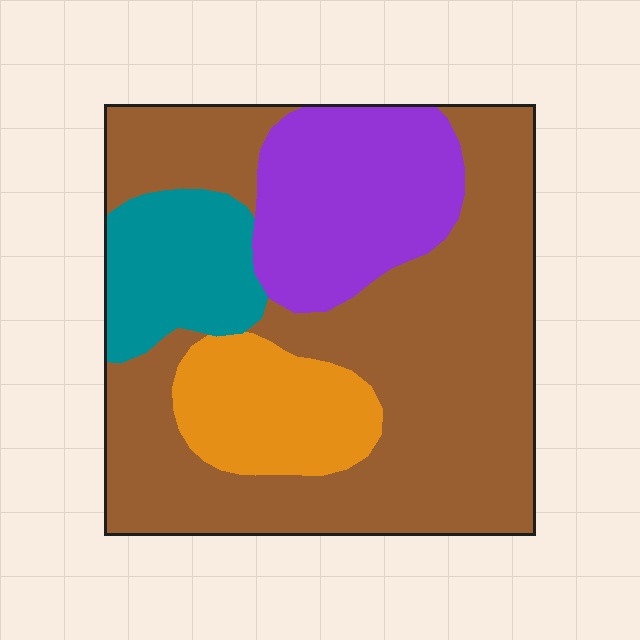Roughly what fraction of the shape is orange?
Orange covers 13% of the shape.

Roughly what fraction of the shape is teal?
Teal covers roughly 10% of the shape.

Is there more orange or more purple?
Purple.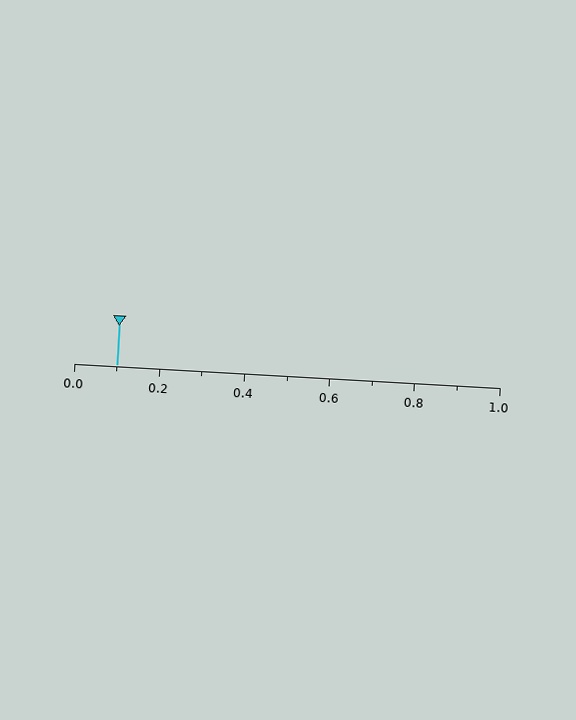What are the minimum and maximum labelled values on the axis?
The axis runs from 0.0 to 1.0.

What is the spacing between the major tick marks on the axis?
The major ticks are spaced 0.2 apart.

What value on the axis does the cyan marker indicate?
The marker indicates approximately 0.1.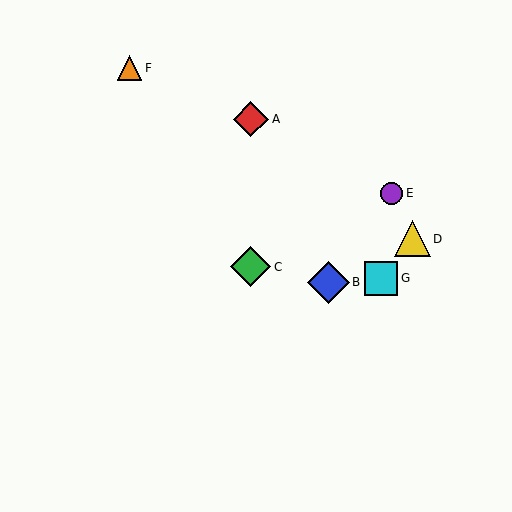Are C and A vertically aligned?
Yes, both are at x≈251.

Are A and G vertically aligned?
No, A is at x≈251 and G is at x≈381.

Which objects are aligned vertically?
Objects A, C are aligned vertically.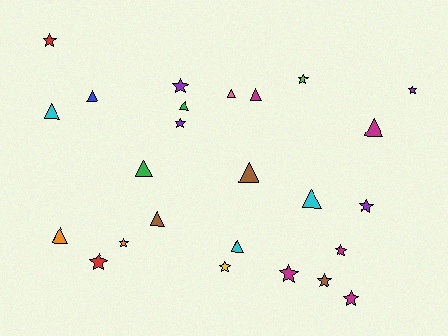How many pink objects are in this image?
There is 1 pink object.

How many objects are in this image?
There are 25 objects.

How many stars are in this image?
There are 13 stars.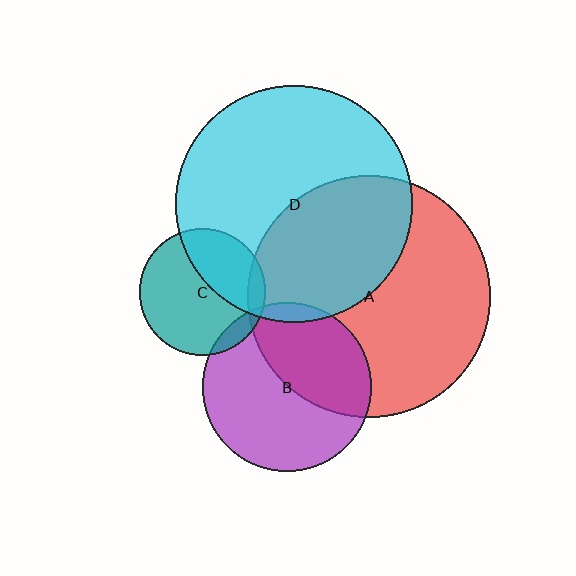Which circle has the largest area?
Circle A (red).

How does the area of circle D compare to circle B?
Approximately 2.0 times.